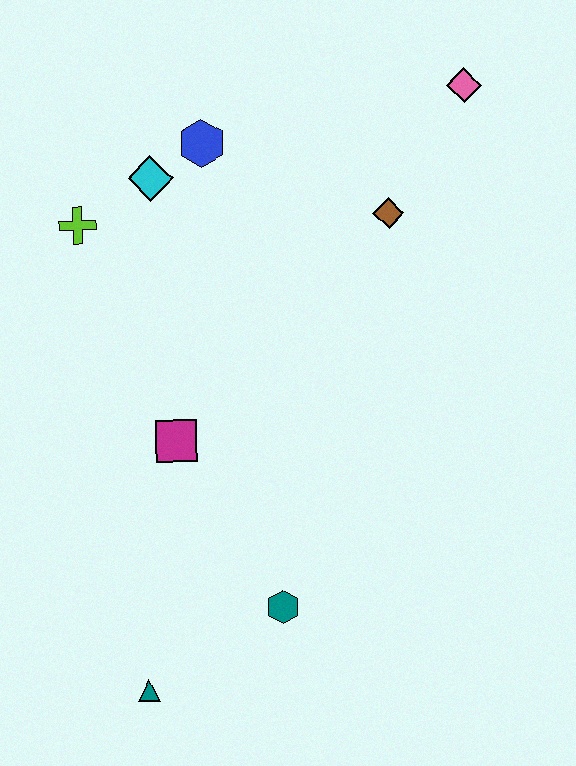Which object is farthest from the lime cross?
The teal triangle is farthest from the lime cross.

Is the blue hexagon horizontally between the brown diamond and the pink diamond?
No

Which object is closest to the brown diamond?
The pink diamond is closest to the brown diamond.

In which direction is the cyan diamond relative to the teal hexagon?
The cyan diamond is above the teal hexagon.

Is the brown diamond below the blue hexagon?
Yes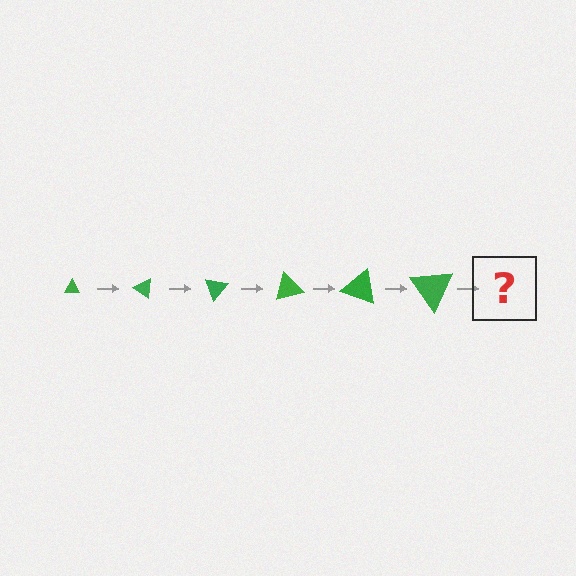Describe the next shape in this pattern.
It should be a triangle, larger than the previous one and rotated 210 degrees from the start.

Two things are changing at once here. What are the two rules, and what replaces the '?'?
The two rules are that the triangle grows larger each step and it rotates 35 degrees each step. The '?' should be a triangle, larger than the previous one and rotated 210 degrees from the start.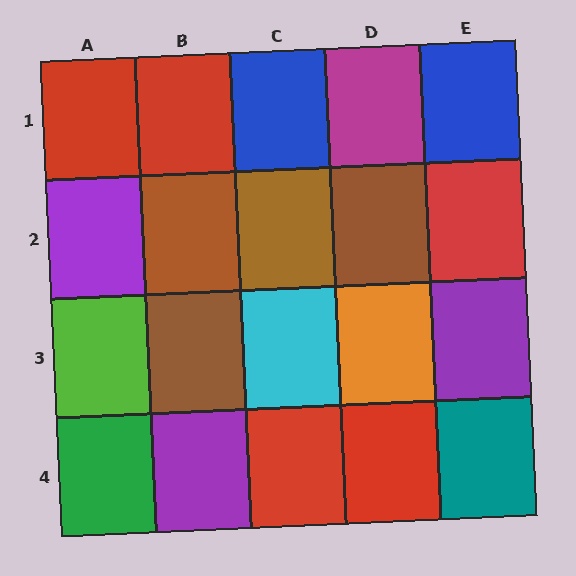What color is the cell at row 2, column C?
Brown.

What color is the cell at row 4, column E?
Teal.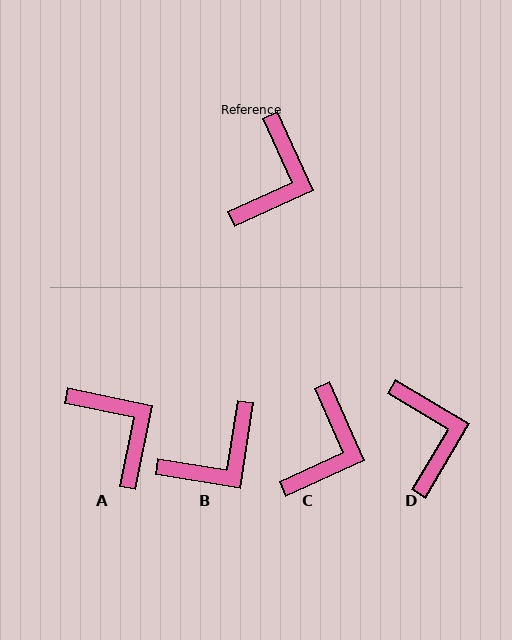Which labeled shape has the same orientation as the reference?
C.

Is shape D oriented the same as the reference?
No, it is off by about 35 degrees.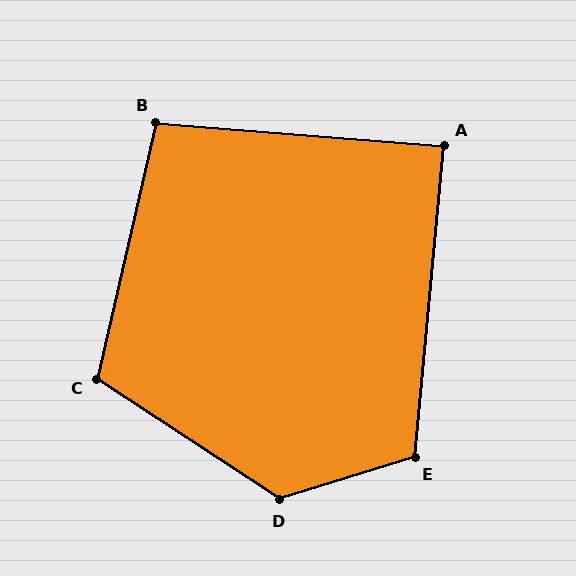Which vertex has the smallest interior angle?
A, at approximately 89 degrees.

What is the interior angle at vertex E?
Approximately 113 degrees (obtuse).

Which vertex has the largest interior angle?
D, at approximately 129 degrees.